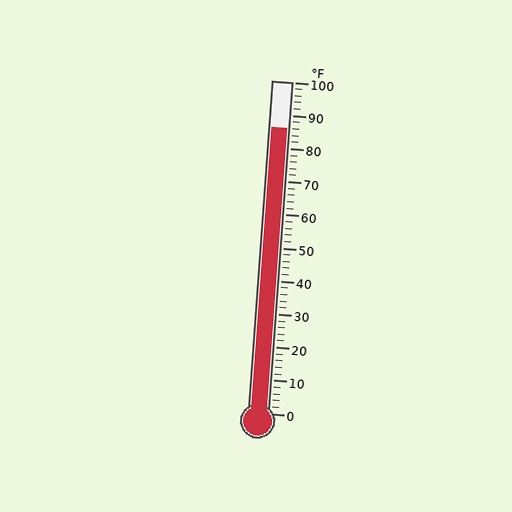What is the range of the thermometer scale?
The thermometer scale ranges from 0°F to 100°F.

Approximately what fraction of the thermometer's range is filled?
The thermometer is filled to approximately 85% of its range.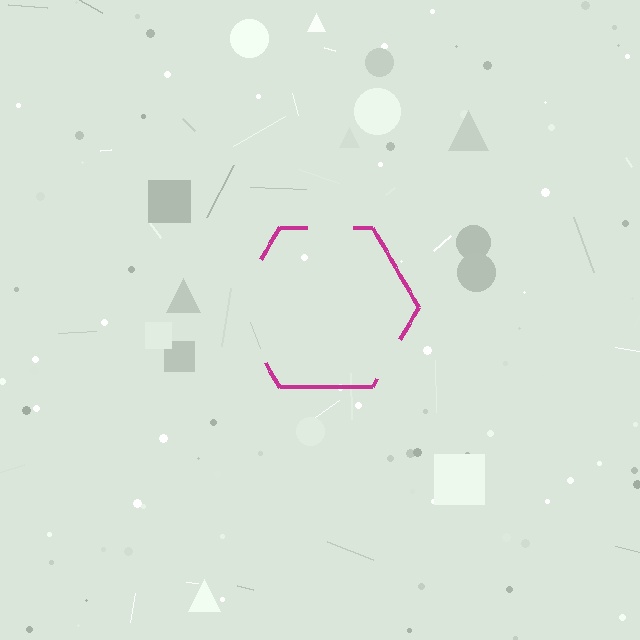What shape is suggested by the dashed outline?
The dashed outline suggests a hexagon.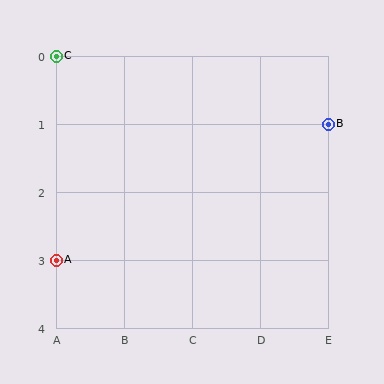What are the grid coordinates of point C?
Point C is at grid coordinates (A, 0).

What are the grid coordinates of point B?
Point B is at grid coordinates (E, 1).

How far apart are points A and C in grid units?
Points A and C are 3 rows apart.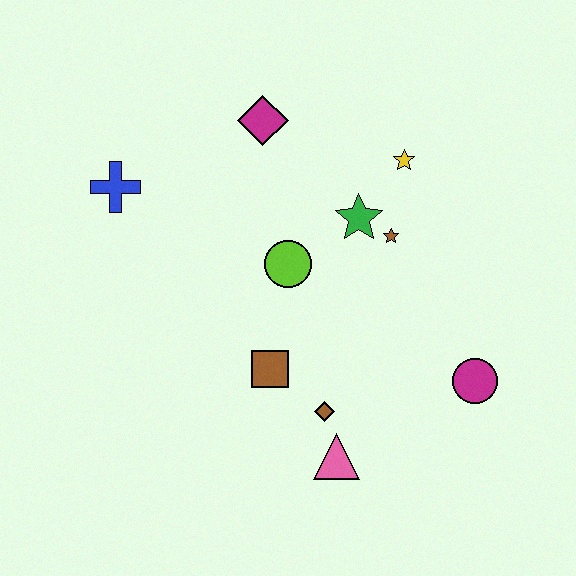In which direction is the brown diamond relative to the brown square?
The brown diamond is to the right of the brown square.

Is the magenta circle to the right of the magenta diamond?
Yes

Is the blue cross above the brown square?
Yes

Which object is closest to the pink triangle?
The brown diamond is closest to the pink triangle.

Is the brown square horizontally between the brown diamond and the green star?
No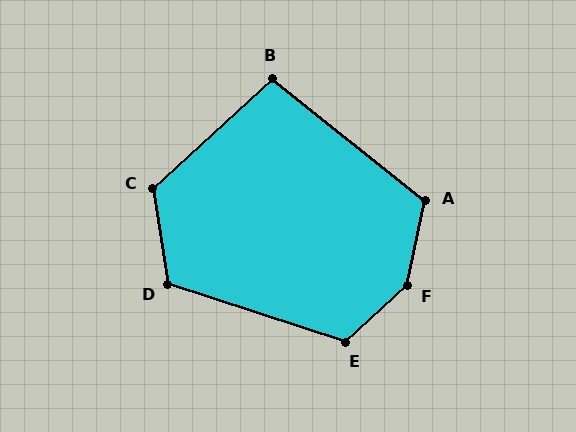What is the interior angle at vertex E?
Approximately 120 degrees (obtuse).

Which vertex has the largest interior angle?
F, at approximately 144 degrees.